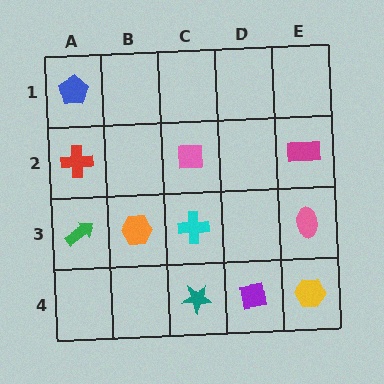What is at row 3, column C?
A cyan cross.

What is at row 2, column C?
A pink square.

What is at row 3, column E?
A pink ellipse.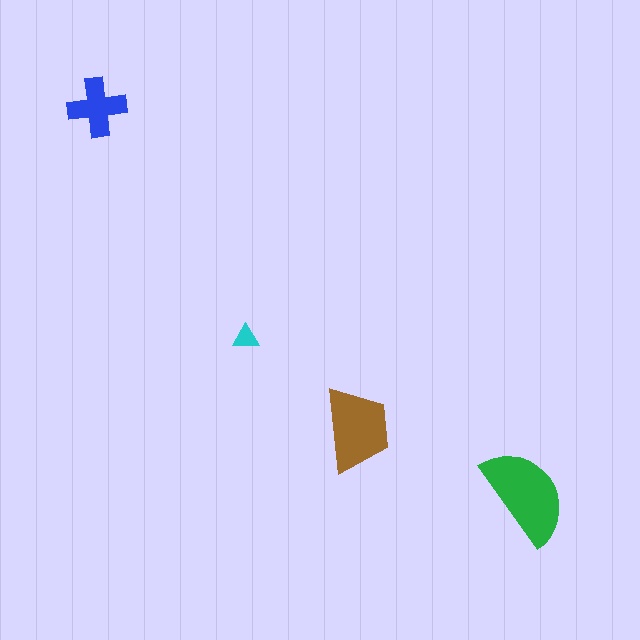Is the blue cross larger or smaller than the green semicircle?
Smaller.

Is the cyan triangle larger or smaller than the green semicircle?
Smaller.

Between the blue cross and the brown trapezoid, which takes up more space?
The brown trapezoid.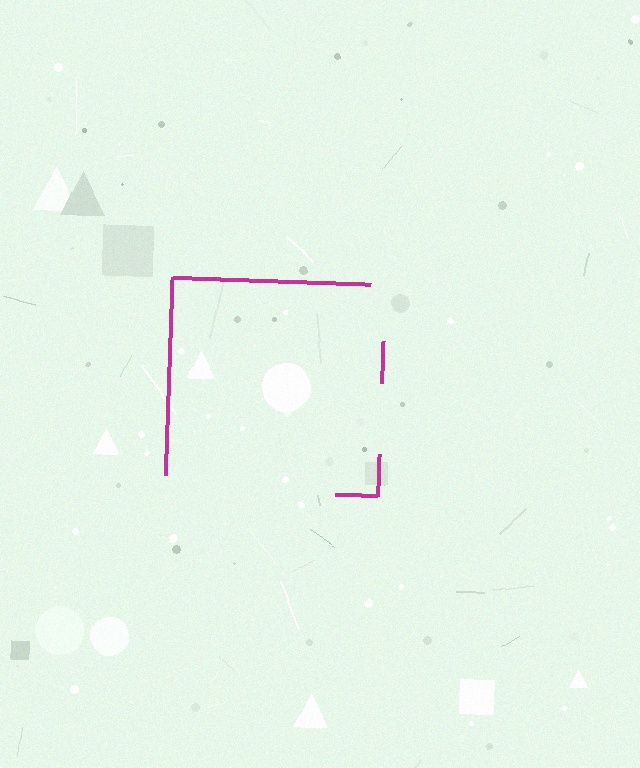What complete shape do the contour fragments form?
The contour fragments form a square.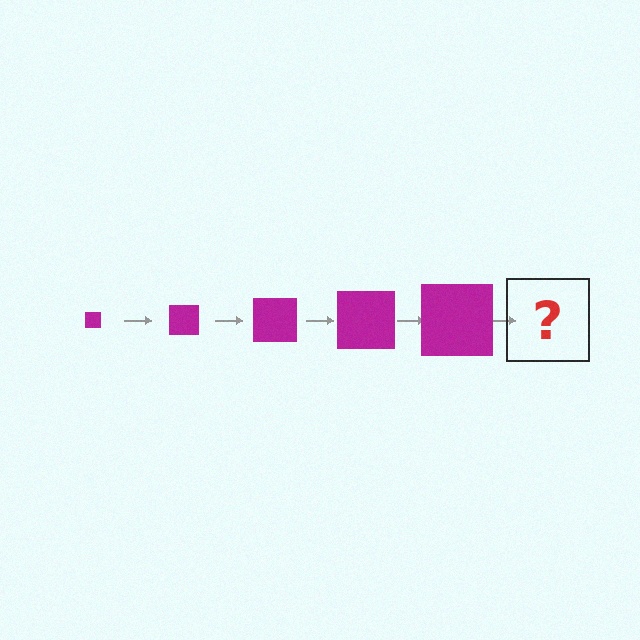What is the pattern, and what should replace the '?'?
The pattern is that the square gets progressively larger each step. The '?' should be a magenta square, larger than the previous one.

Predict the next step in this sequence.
The next step is a magenta square, larger than the previous one.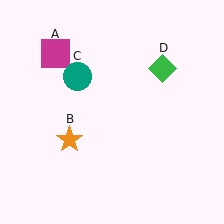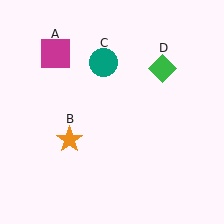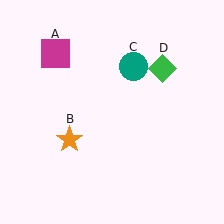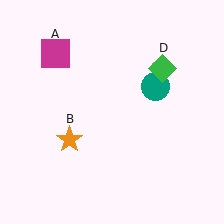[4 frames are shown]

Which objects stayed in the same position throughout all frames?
Magenta square (object A) and orange star (object B) and green diamond (object D) remained stationary.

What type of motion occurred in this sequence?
The teal circle (object C) rotated clockwise around the center of the scene.